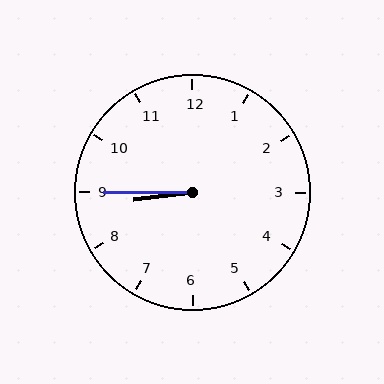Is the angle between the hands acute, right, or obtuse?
It is acute.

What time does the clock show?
8:45.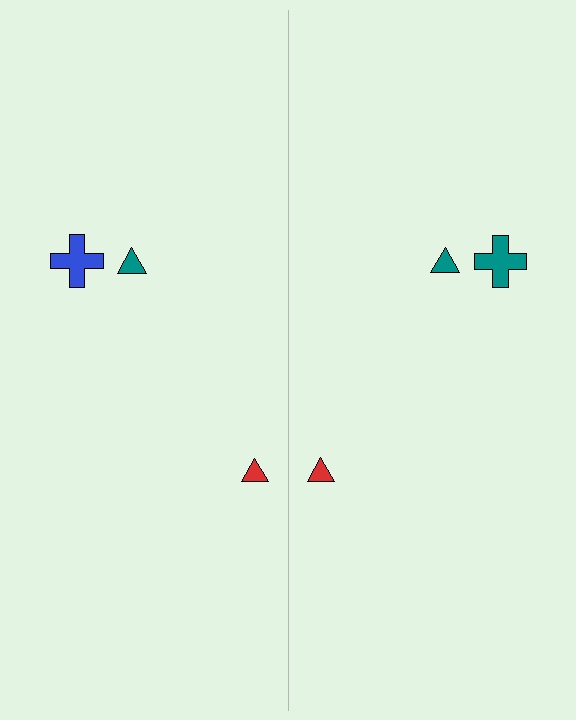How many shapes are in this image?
There are 6 shapes in this image.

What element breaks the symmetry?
The teal cross on the right side breaks the symmetry — its mirror counterpart is blue.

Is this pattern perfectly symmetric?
No, the pattern is not perfectly symmetric. The teal cross on the right side breaks the symmetry — its mirror counterpart is blue.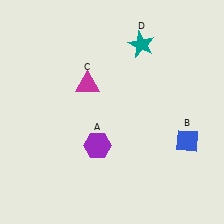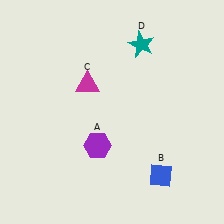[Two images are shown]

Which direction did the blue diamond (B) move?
The blue diamond (B) moved down.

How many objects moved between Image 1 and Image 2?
1 object moved between the two images.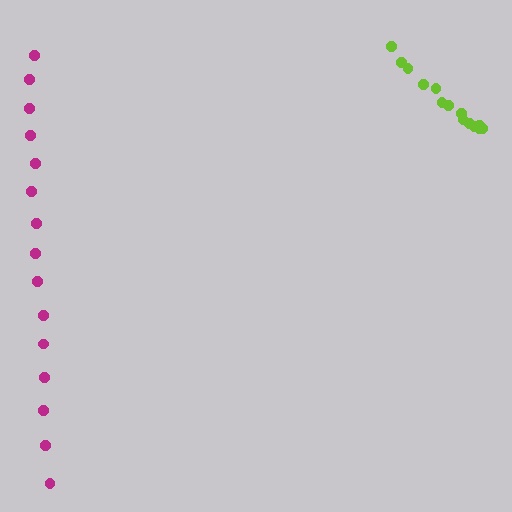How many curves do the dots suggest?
There are 2 distinct paths.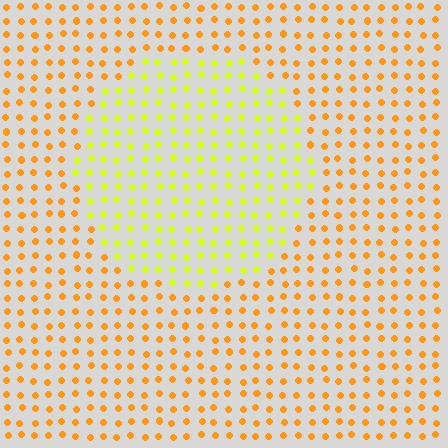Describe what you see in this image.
The image is filled with small orange elements in a uniform arrangement. A circle-shaped region is visible where the elements are tinted to a slightly different hue, forming a subtle color boundary.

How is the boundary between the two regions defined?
The boundary is defined purely by a slight shift in hue (about 38 degrees). Spacing, size, and orientation are identical on both sides.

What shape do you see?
I see a circle.